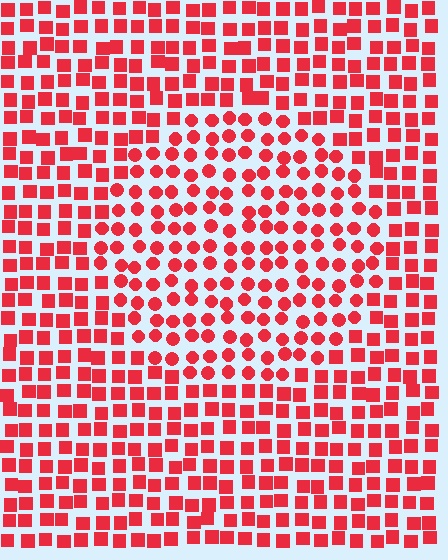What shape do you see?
I see a circle.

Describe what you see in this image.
The image is filled with small red elements arranged in a uniform grid. A circle-shaped region contains circles, while the surrounding area contains squares. The boundary is defined purely by the change in element shape.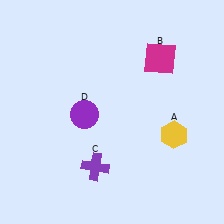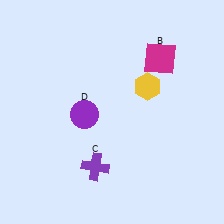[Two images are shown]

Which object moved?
The yellow hexagon (A) moved up.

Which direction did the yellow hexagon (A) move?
The yellow hexagon (A) moved up.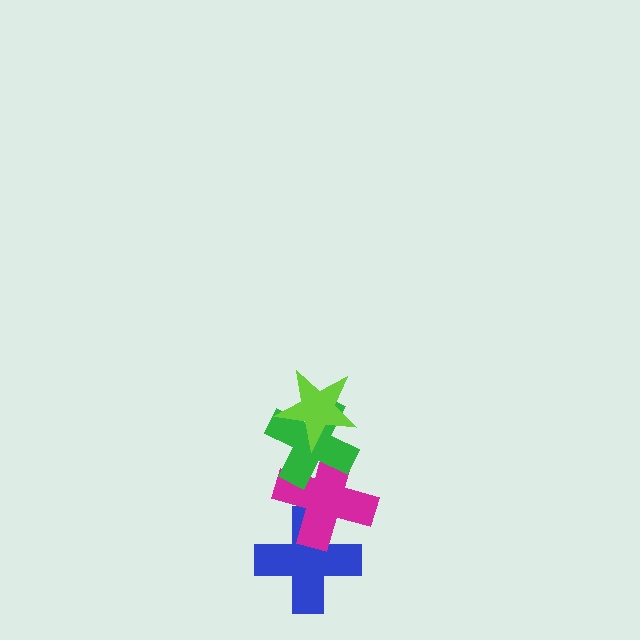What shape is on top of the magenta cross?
The green cross is on top of the magenta cross.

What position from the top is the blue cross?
The blue cross is 4th from the top.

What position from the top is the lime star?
The lime star is 1st from the top.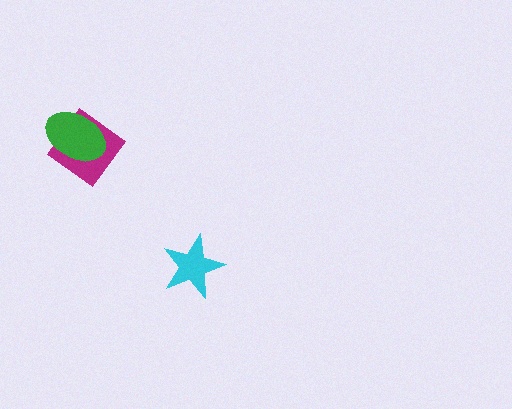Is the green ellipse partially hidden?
No, no other shape covers it.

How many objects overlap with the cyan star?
0 objects overlap with the cyan star.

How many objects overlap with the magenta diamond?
1 object overlaps with the magenta diamond.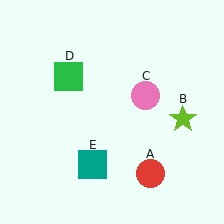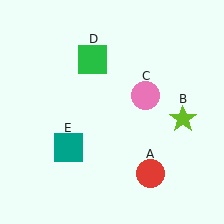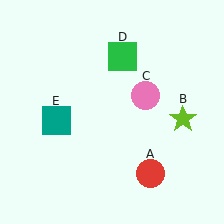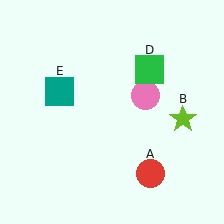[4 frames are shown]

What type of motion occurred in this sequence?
The green square (object D), teal square (object E) rotated clockwise around the center of the scene.